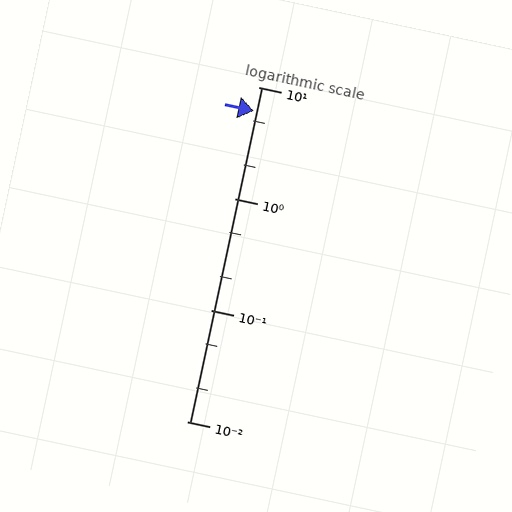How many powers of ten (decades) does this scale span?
The scale spans 3 decades, from 0.01 to 10.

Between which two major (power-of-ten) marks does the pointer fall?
The pointer is between 1 and 10.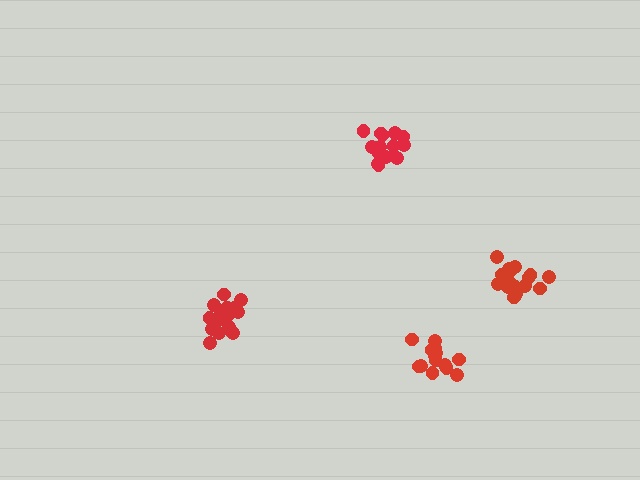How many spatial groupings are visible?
There are 4 spatial groupings.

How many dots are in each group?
Group 1: 14 dots, Group 2: 16 dots, Group 3: 17 dots, Group 4: 14 dots (61 total).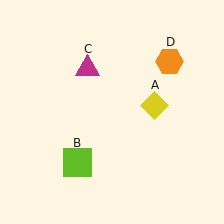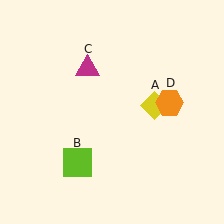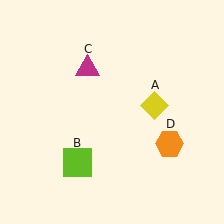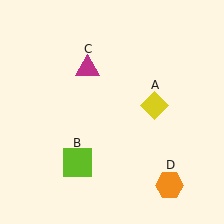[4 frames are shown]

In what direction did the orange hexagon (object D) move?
The orange hexagon (object D) moved down.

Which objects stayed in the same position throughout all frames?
Yellow diamond (object A) and lime square (object B) and magenta triangle (object C) remained stationary.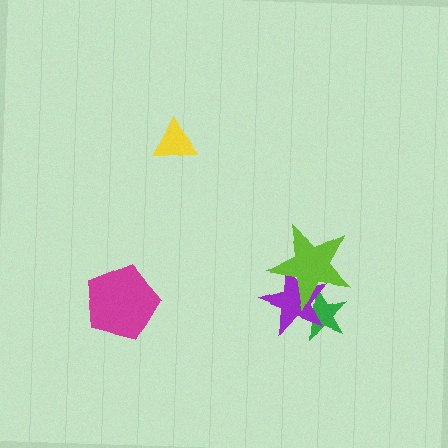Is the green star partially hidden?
Yes, it is partially covered by another shape.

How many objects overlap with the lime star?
2 objects overlap with the lime star.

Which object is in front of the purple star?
The lime star is in front of the purple star.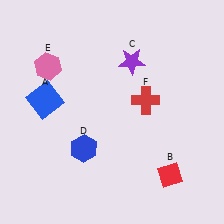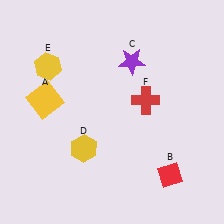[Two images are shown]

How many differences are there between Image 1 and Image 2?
There are 3 differences between the two images.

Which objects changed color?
A changed from blue to yellow. D changed from blue to yellow. E changed from pink to yellow.